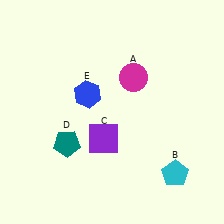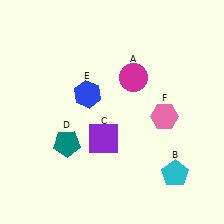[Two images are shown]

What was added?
A pink hexagon (F) was added in Image 2.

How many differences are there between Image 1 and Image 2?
There is 1 difference between the two images.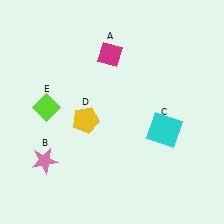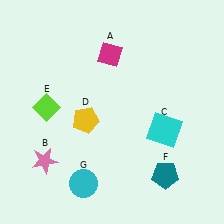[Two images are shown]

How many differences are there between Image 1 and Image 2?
There are 2 differences between the two images.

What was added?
A teal pentagon (F), a cyan circle (G) were added in Image 2.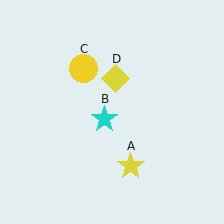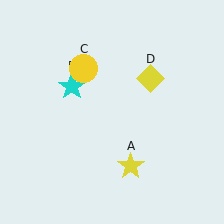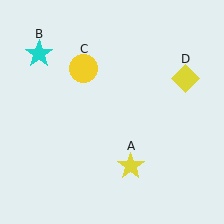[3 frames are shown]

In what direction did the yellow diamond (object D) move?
The yellow diamond (object D) moved right.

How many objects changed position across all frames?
2 objects changed position: cyan star (object B), yellow diamond (object D).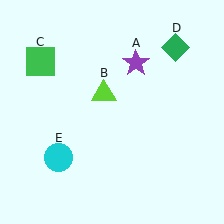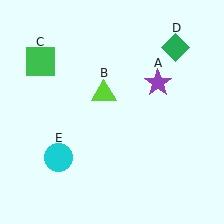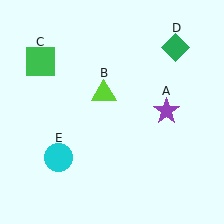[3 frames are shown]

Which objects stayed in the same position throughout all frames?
Lime triangle (object B) and green square (object C) and green diamond (object D) and cyan circle (object E) remained stationary.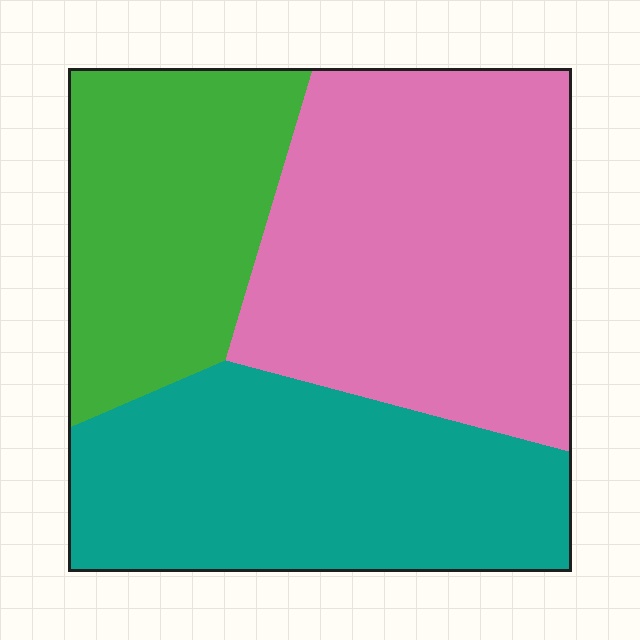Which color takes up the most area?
Pink, at roughly 40%.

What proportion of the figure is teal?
Teal covers roughly 35% of the figure.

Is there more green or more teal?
Teal.